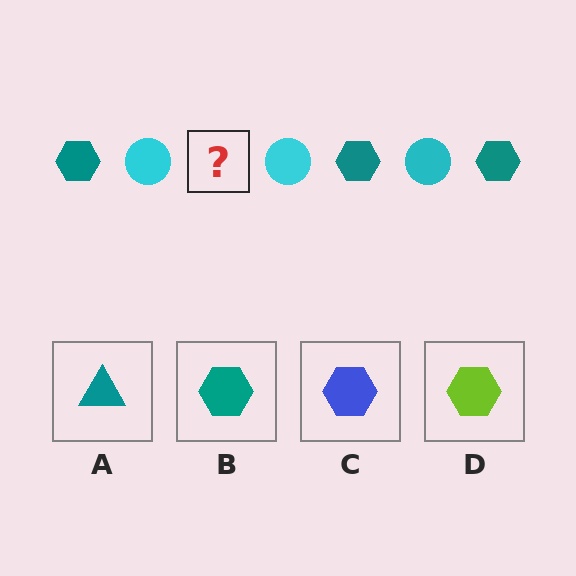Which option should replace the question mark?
Option B.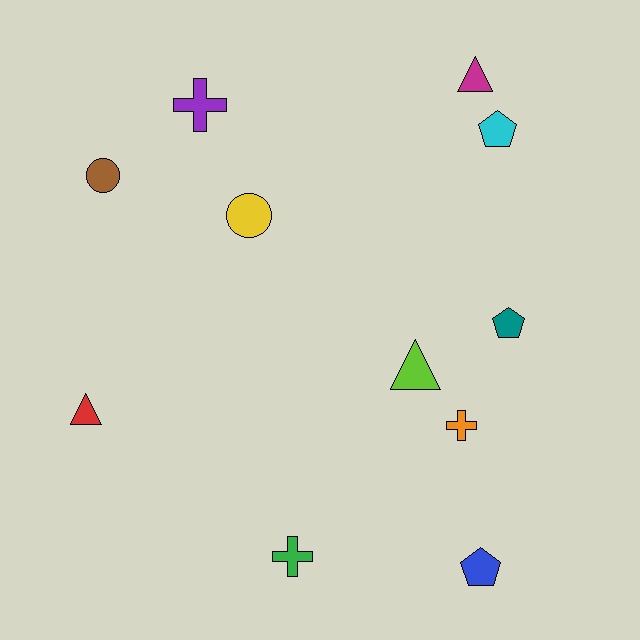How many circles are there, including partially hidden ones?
There are 2 circles.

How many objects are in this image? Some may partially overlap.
There are 11 objects.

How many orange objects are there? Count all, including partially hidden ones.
There is 1 orange object.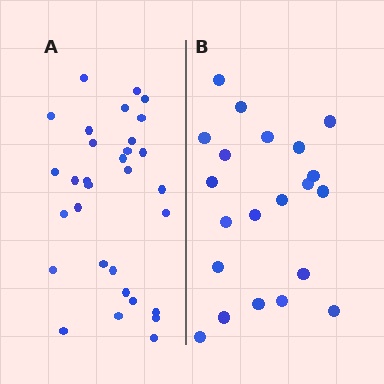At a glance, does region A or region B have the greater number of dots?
Region A (the left region) has more dots.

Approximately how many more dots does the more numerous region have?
Region A has roughly 10 or so more dots than region B.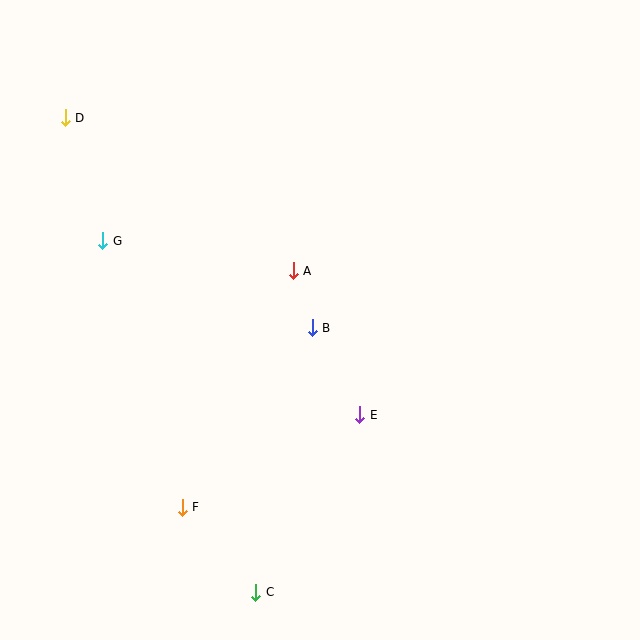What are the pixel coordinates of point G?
Point G is at (103, 241).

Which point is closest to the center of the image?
Point B at (312, 328) is closest to the center.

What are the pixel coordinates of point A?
Point A is at (293, 271).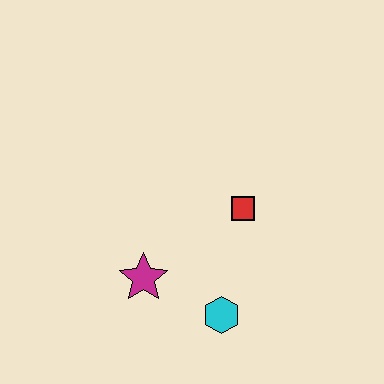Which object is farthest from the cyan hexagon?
The red square is farthest from the cyan hexagon.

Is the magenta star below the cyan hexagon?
No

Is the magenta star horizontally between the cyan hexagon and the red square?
No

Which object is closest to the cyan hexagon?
The magenta star is closest to the cyan hexagon.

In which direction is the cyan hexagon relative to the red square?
The cyan hexagon is below the red square.